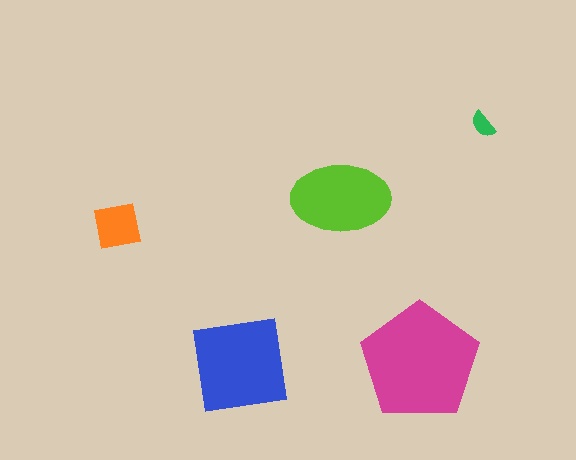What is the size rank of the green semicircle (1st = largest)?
5th.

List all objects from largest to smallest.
The magenta pentagon, the blue square, the lime ellipse, the orange square, the green semicircle.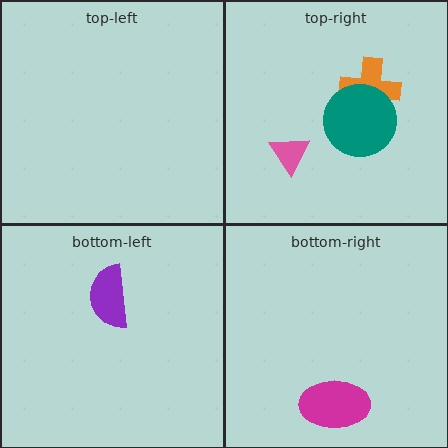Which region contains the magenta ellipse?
The bottom-right region.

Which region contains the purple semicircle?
The bottom-left region.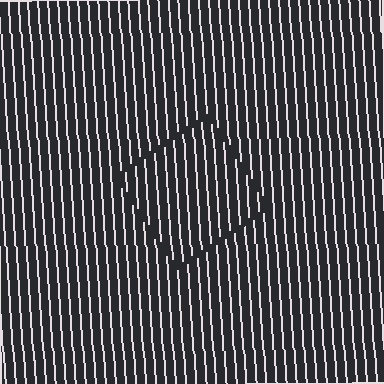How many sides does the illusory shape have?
4 sides — the line-ends trace a square.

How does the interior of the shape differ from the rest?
The interior of the shape contains the same grating, shifted by half a period — the contour is defined by the phase discontinuity where line-ends from the inner and outer gratings abut.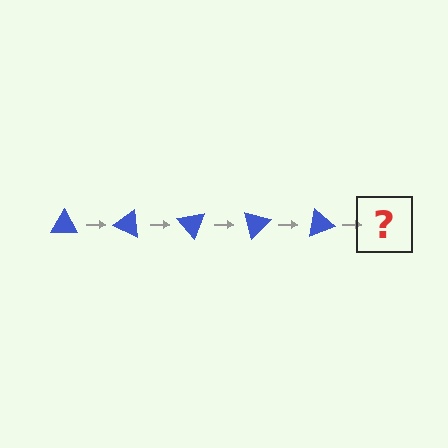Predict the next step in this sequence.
The next step is a blue triangle rotated 125 degrees.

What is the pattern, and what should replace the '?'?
The pattern is that the triangle rotates 25 degrees each step. The '?' should be a blue triangle rotated 125 degrees.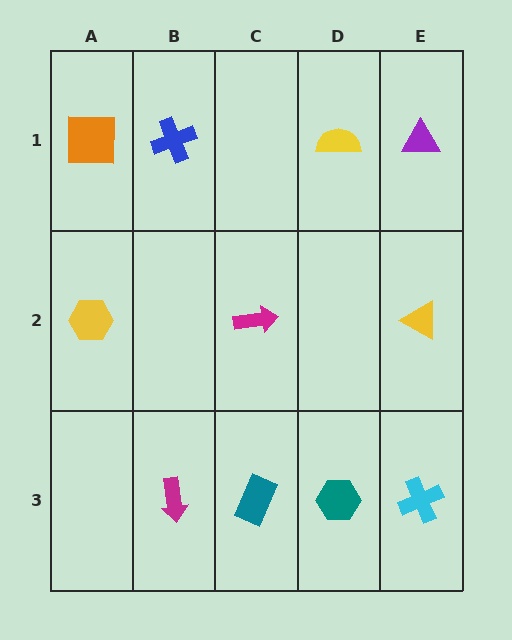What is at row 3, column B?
A magenta arrow.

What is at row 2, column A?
A yellow hexagon.